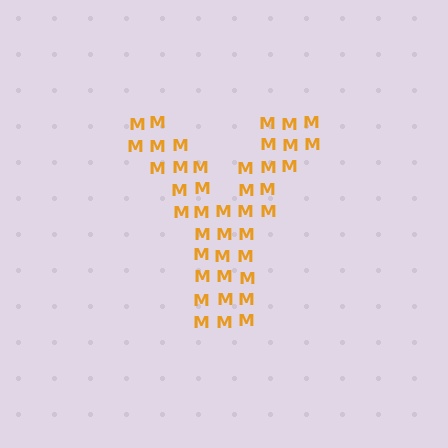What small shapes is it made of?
It is made of small letter M's.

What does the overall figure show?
The overall figure shows the letter Y.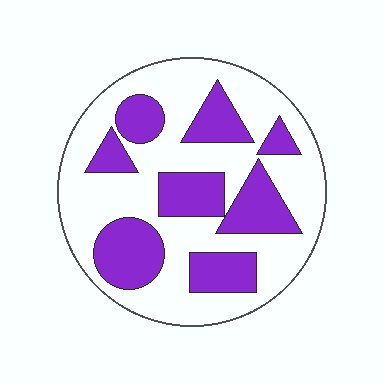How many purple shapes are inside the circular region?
8.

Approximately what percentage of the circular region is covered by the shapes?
Approximately 35%.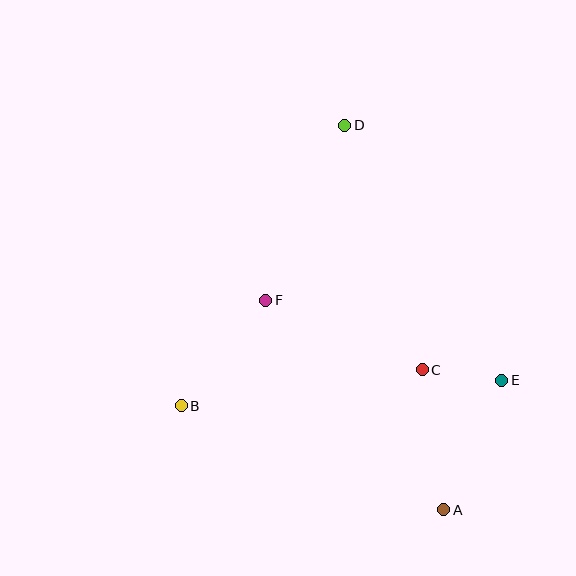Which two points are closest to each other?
Points C and E are closest to each other.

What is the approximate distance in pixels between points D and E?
The distance between D and E is approximately 300 pixels.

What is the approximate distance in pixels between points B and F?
The distance between B and F is approximately 135 pixels.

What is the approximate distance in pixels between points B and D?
The distance between B and D is approximately 325 pixels.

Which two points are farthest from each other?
Points A and D are farthest from each other.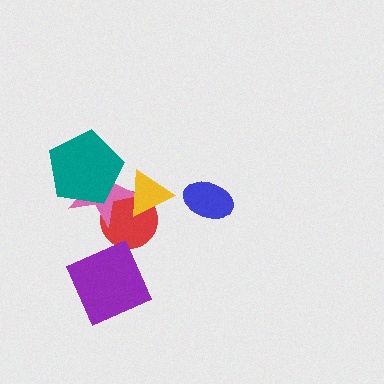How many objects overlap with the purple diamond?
1 object overlaps with the purple diamond.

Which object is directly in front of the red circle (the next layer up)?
The purple diamond is directly in front of the red circle.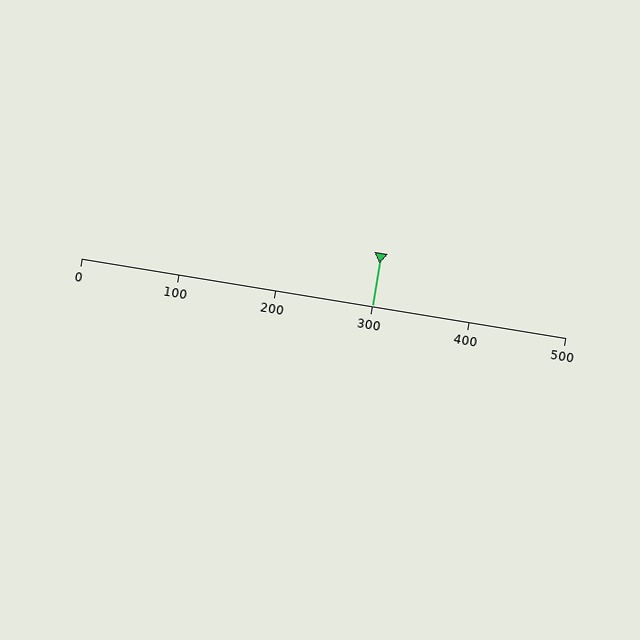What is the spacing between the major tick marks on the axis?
The major ticks are spaced 100 apart.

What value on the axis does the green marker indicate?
The marker indicates approximately 300.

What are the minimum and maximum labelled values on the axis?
The axis runs from 0 to 500.